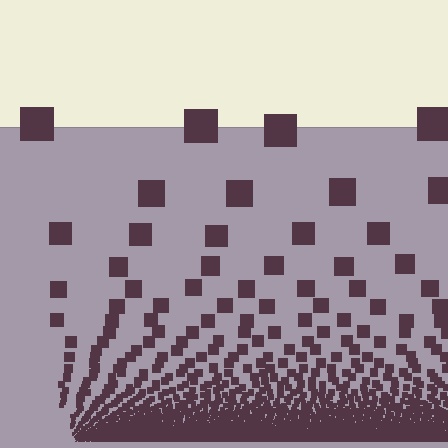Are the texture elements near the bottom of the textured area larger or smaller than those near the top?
Smaller. The gradient is inverted — elements near the bottom are smaller and denser.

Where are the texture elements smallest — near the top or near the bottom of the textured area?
Near the bottom.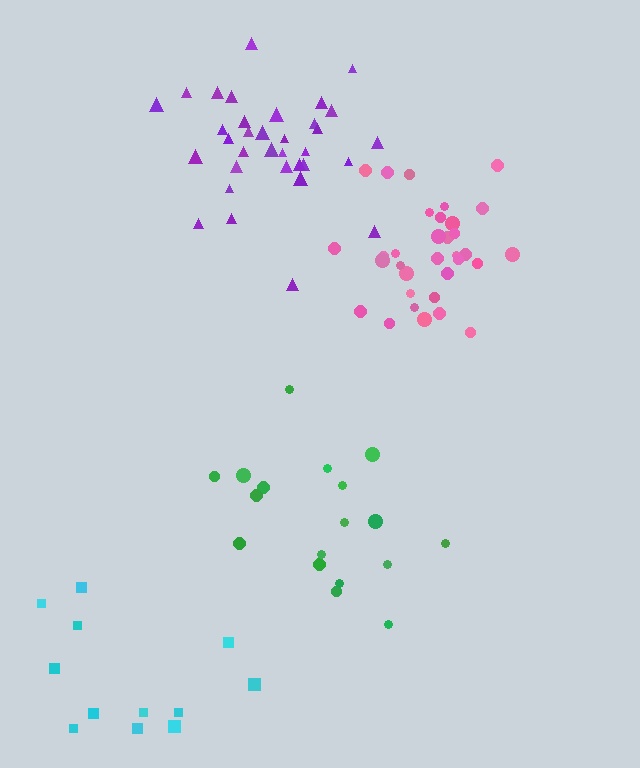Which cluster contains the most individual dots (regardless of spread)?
Purple (34).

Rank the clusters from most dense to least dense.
pink, purple, green, cyan.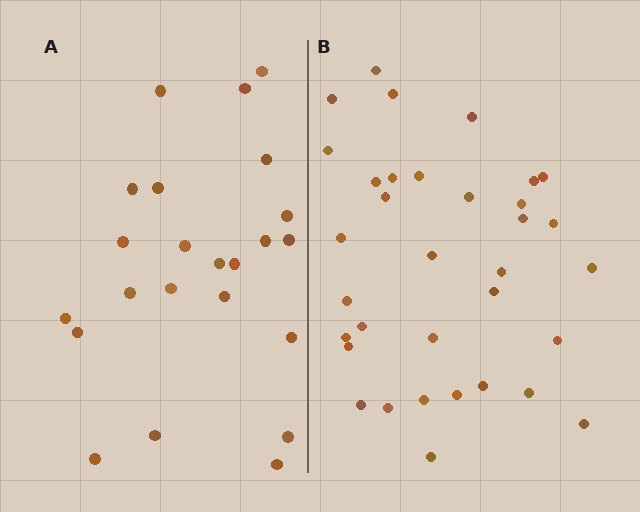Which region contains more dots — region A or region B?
Region B (the right region) has more dots.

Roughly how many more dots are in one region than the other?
Region B has roughly 12 or so more dots than region A.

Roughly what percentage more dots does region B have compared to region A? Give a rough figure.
About 50% more.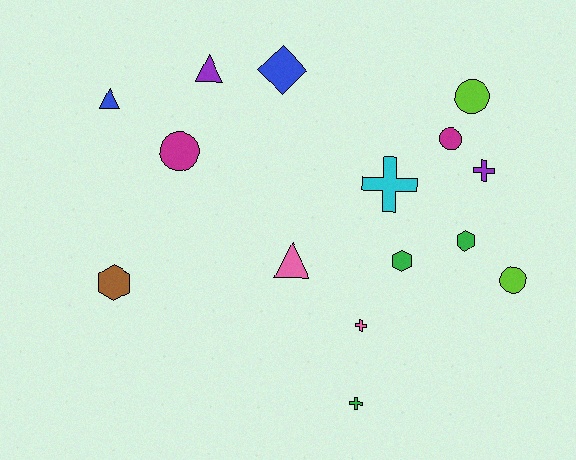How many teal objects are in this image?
There are no teal objects.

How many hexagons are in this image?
There are 3 hexagons.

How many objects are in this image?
There are 15 objects.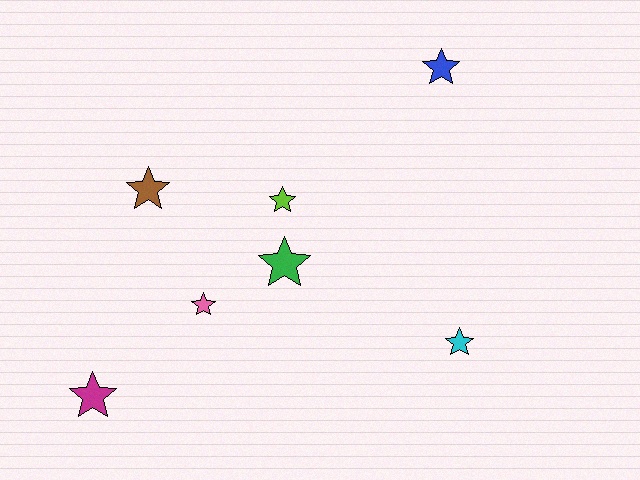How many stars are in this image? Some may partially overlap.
There are 7 stars.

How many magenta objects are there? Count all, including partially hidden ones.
There is 1 magenta object.